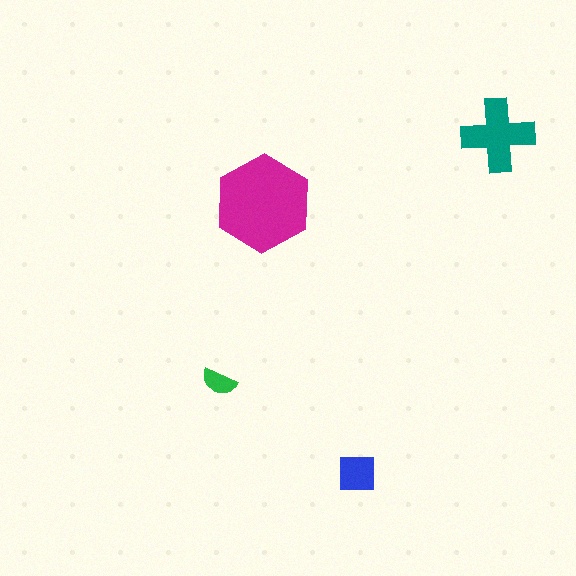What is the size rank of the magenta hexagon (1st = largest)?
1st.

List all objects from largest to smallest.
The magenta hexagon, the teal cross, the blue square, the green semicircle.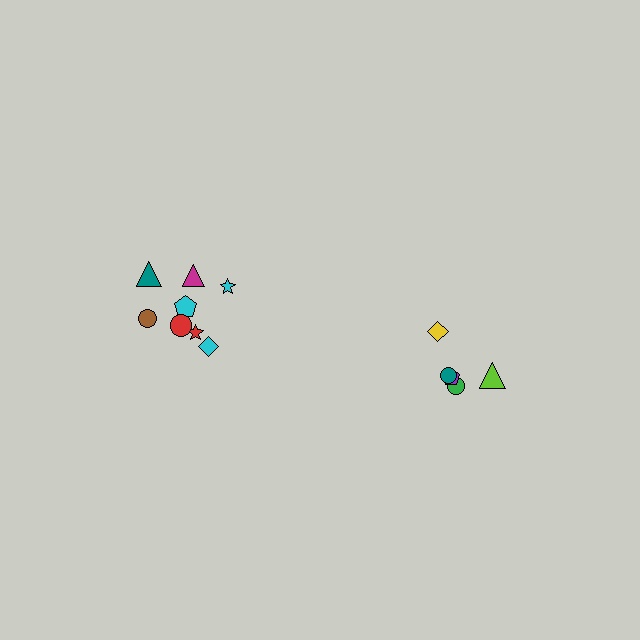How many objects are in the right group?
There are 5 objects.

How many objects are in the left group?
There are 8 objects.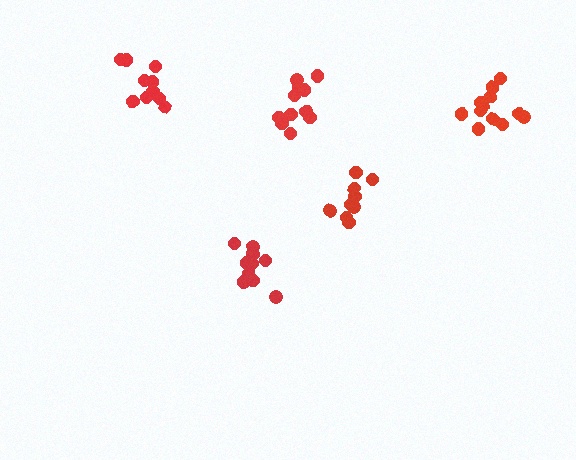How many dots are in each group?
Group 1: 11 dots, Group 2: 11 dots, Group 3: 12 dots, Group 4: 10 dots, Group 5: 9 dots (53 total).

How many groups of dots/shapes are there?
There are 5 groups.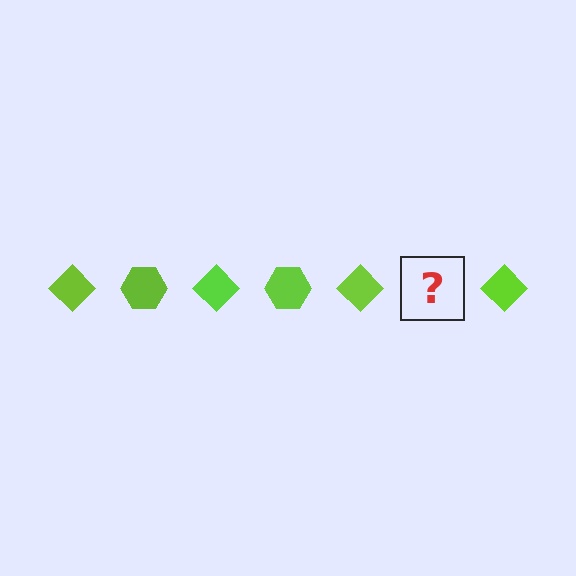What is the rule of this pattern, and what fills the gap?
The rule is that the pattern cycles through diamond, hexagon shapes in lime. The gap should be filled with a lime hexagon.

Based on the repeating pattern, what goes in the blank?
The blank should be a lime hexagon.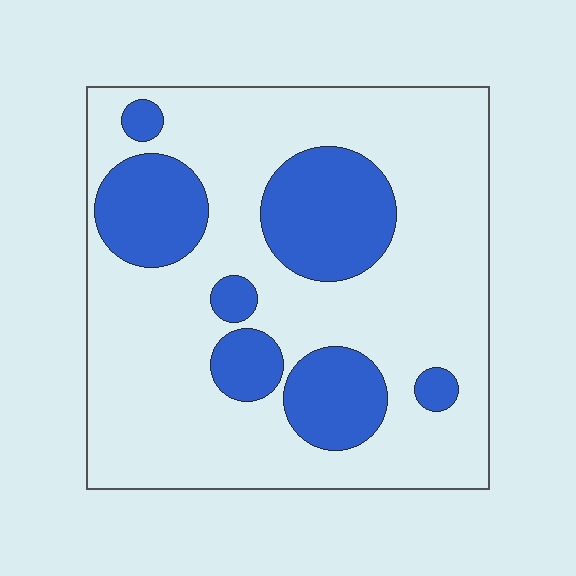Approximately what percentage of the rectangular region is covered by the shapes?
Approximately 25%.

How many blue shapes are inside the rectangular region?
7.